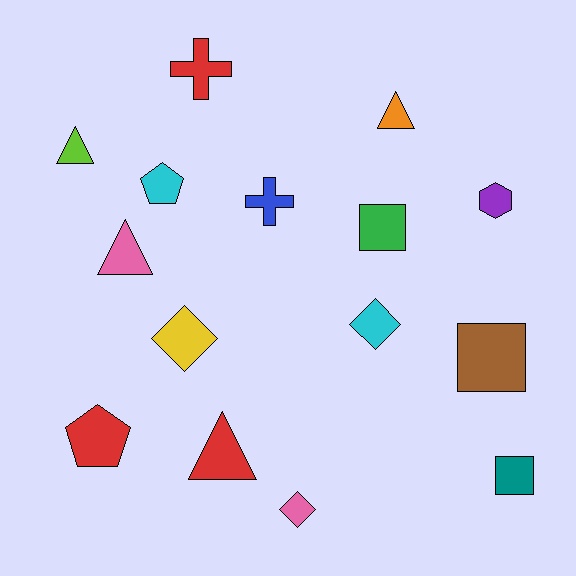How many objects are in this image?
There are 15 objects.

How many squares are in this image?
There are 3 squares.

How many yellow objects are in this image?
There is 1 yellow object.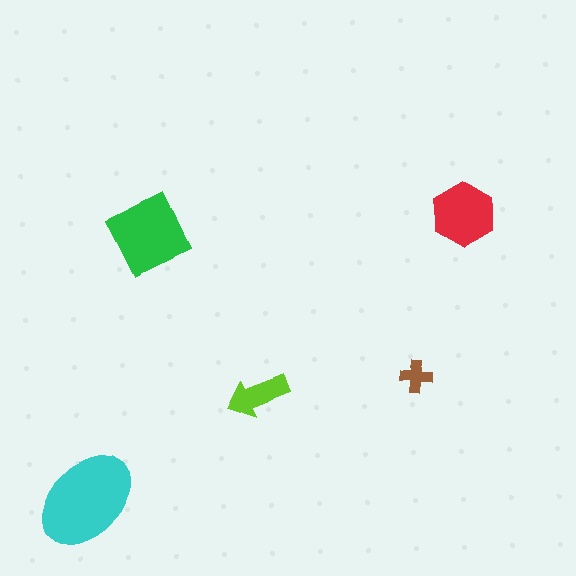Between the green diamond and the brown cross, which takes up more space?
The green diamond.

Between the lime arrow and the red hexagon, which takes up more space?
The red hexagon.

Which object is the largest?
The cyan ellipse.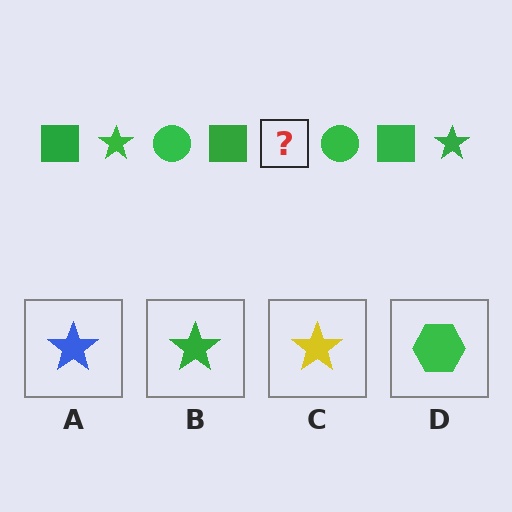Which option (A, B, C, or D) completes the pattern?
B.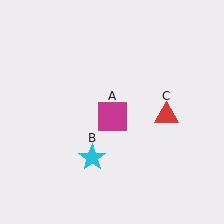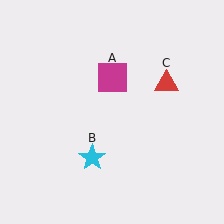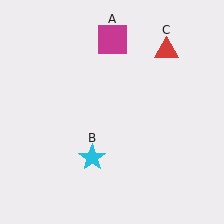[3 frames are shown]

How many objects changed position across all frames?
2 objects changed position: magenta square (object A), red triangle (object C).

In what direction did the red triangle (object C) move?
The red triangle (object C) moved up.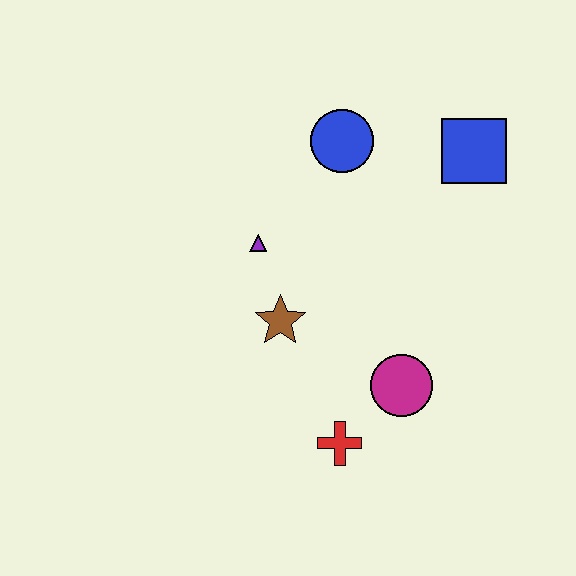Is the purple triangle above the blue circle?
No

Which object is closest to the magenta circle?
The red cross is closest to the magenta circle.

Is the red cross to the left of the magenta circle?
Yes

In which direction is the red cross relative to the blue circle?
The red cross is below the blue circle.